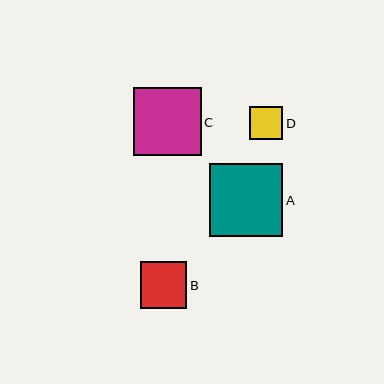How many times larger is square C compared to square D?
Square C is approximately 2.0 times the size of square D.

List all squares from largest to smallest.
From largest to smallest: A, C, B, D.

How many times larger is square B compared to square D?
Square B is approximately 1.4 times the size of square D.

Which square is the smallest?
Square D is the smallest with a size of approximately 33 pixels.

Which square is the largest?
Square A is the largest with a size of approximately 73 pixels.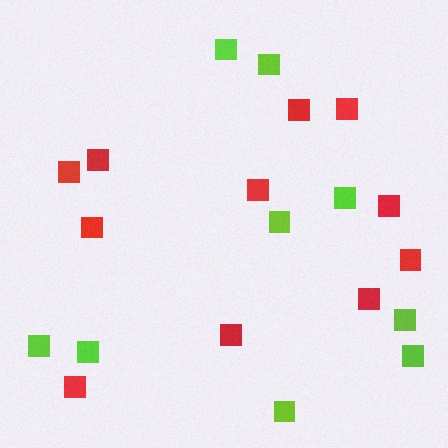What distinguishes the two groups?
There are 2 groups: one group of lime squares (9) and one group of red squares (11).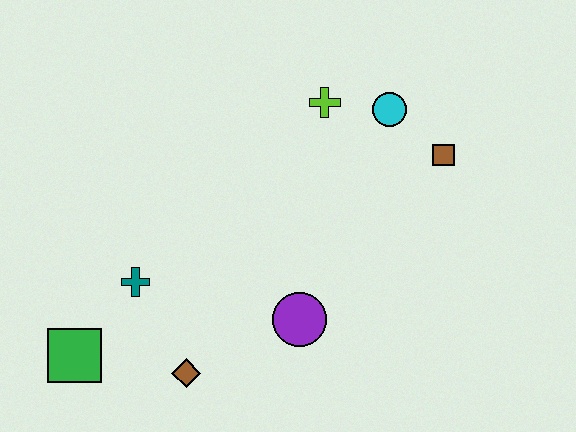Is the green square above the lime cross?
No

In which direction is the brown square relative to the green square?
The brown square is to the right of the green square.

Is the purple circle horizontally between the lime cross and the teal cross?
Yes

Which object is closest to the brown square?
The cyan circle is closest to the brown square.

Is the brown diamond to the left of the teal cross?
No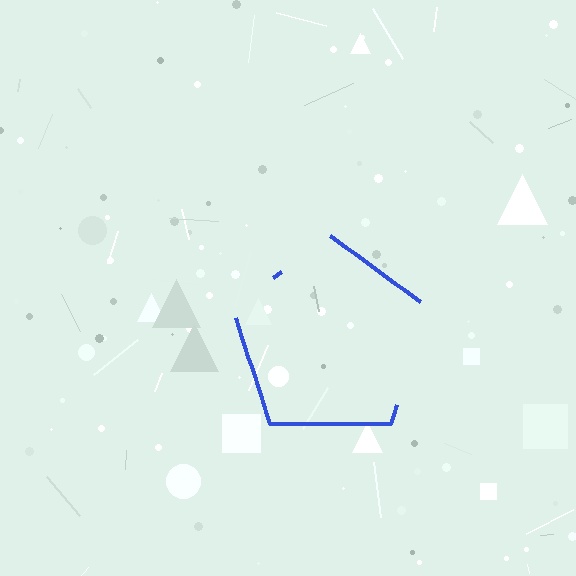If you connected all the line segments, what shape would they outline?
They would outline a pentagon.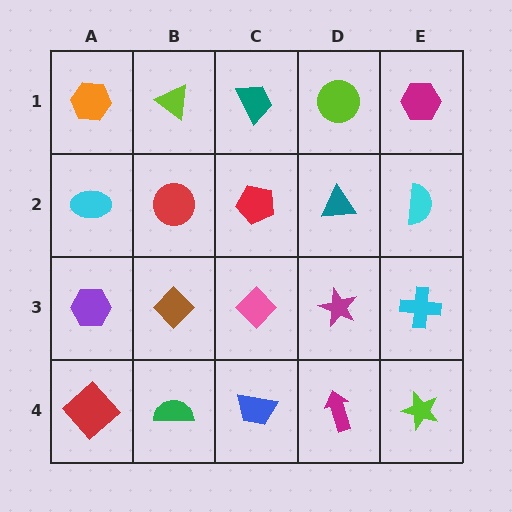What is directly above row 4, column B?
A brown diamond.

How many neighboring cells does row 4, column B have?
3.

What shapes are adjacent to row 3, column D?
A teal triangle (row 2, column D), a magenta arrow (row 4, column D), a pink diamond (row 3, column C), a cyan cross (row 3, column E).